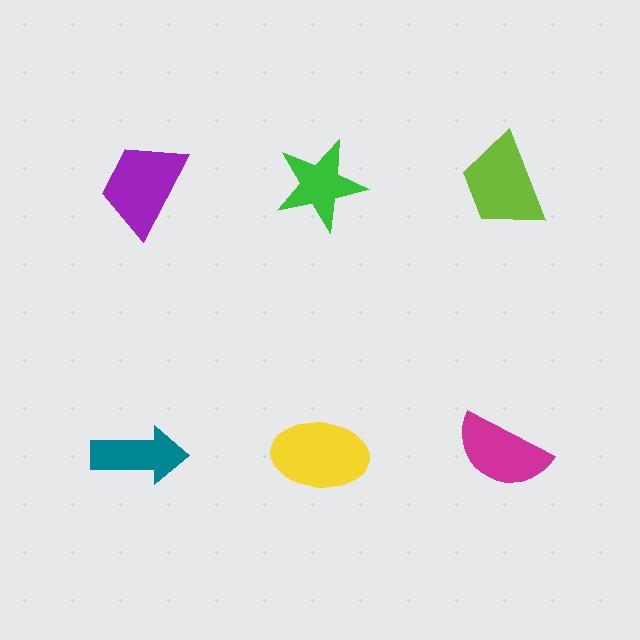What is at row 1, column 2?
A green star.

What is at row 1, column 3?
A lime trapezoid.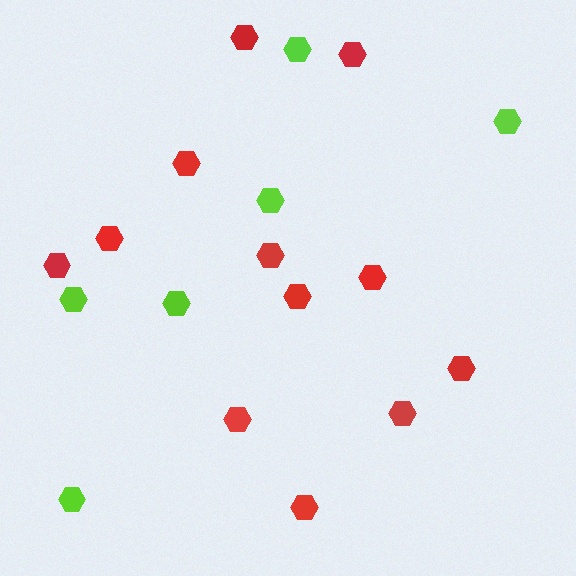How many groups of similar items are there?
There are 2 groups: one group of lime hexagons (6) and one group of red hexagons (12).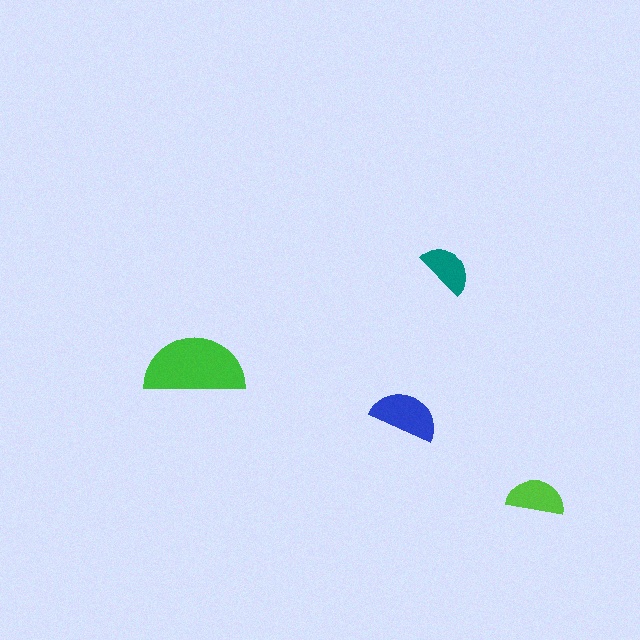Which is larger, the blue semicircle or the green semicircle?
The green one.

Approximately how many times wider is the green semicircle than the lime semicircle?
About 2 times wider.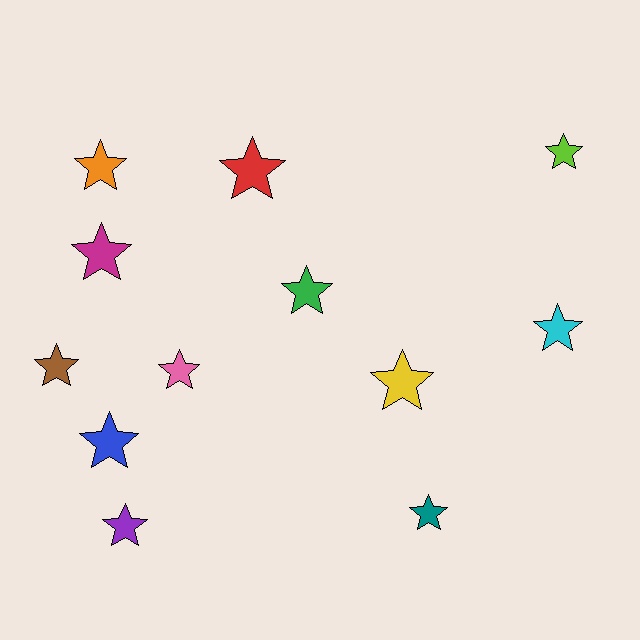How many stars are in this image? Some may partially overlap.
There are 12 stars.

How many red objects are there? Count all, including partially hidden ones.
There is 1 red object.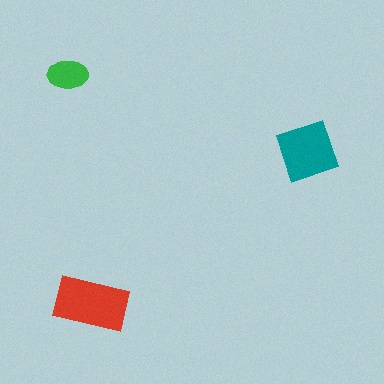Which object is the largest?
The red rectangle.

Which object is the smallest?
The green ellipse.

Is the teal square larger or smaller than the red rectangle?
Smaller.